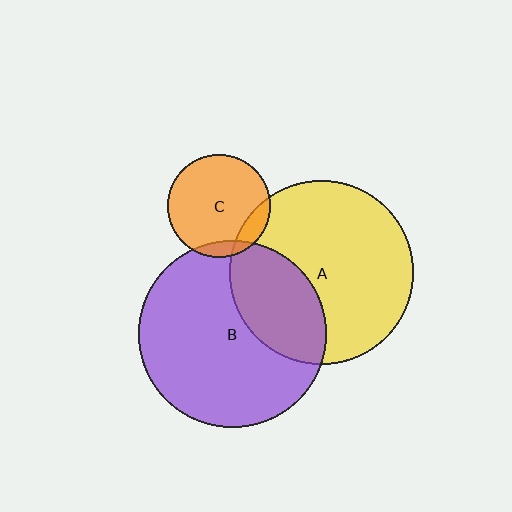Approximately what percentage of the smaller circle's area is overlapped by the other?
Approximately 10%.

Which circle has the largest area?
Circle B (purple).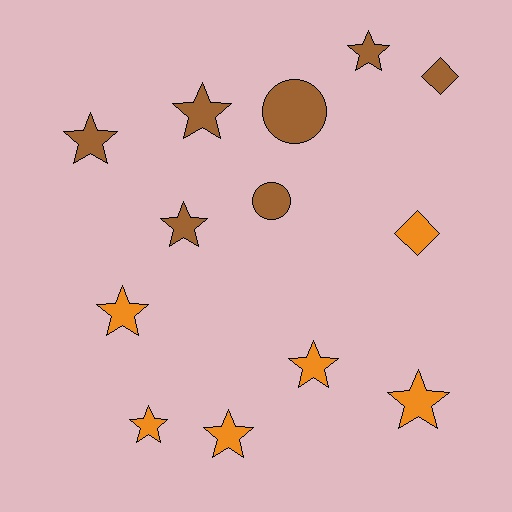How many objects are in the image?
There are 13 objects.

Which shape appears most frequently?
Star, with 9 objects.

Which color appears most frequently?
Brown, with 7 objects.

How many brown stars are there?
There are 4 brown stars.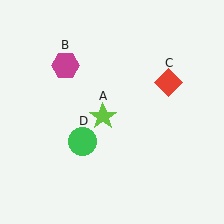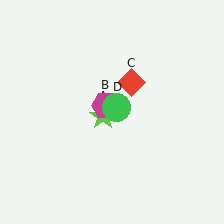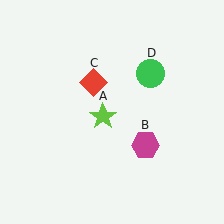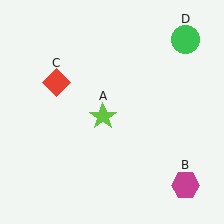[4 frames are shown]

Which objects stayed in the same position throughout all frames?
Lime star (object A) remained stationary.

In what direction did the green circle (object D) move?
The green circle (object D) moved up and to the right.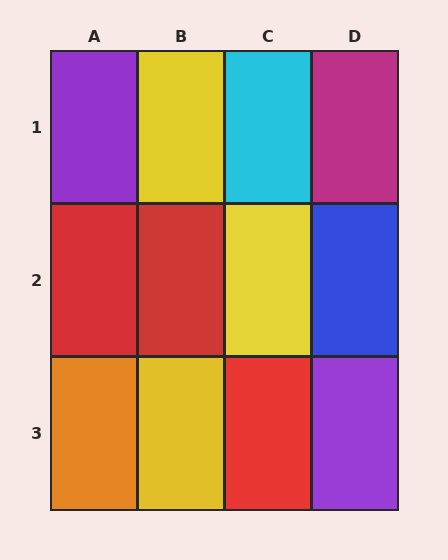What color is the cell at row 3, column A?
Orange.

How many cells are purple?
2 cells are purple.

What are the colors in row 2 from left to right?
Red, red, yellow, blue.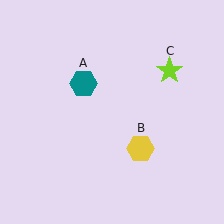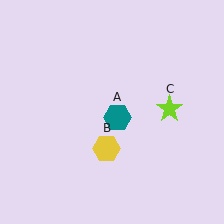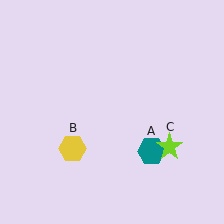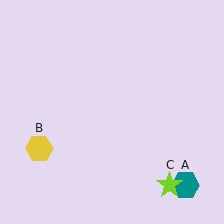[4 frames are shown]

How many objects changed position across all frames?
3 objects changed position: teal hexagon (object A), yellow hexagon (object B), lime star (object C).